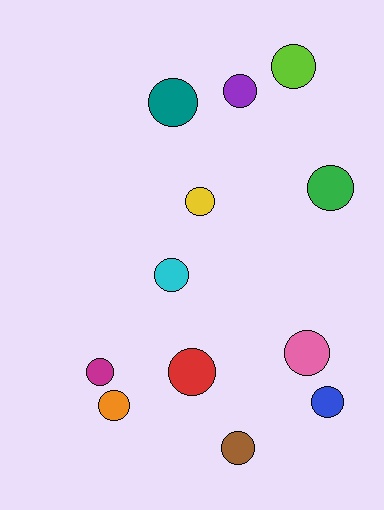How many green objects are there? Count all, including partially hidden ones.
There is 1 green object.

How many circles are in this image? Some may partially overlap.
There are 12 circles.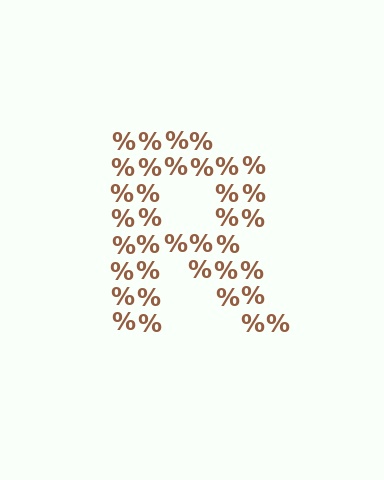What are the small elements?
The small elements are percent signs.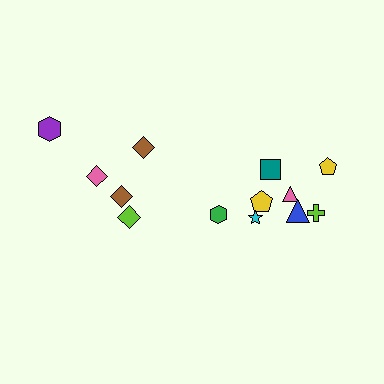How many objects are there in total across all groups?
There are 13 objects.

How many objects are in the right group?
There are 8 objects.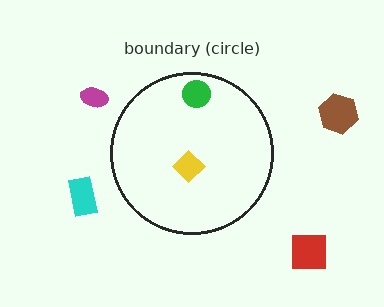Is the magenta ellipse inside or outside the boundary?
Outside.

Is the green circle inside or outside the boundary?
Inside.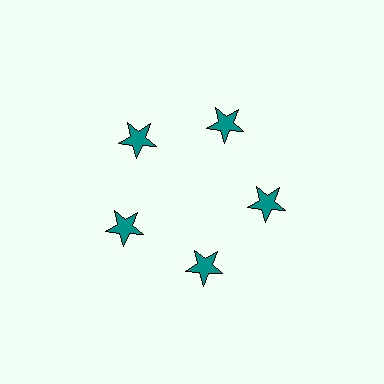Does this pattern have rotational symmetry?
Yes, this pattern has 5-fold rotational symmetry. It looks the same after rotating 72 degrees around the center.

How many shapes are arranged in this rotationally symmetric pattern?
There are 5 shapes, arranged in 5 groups of 1.